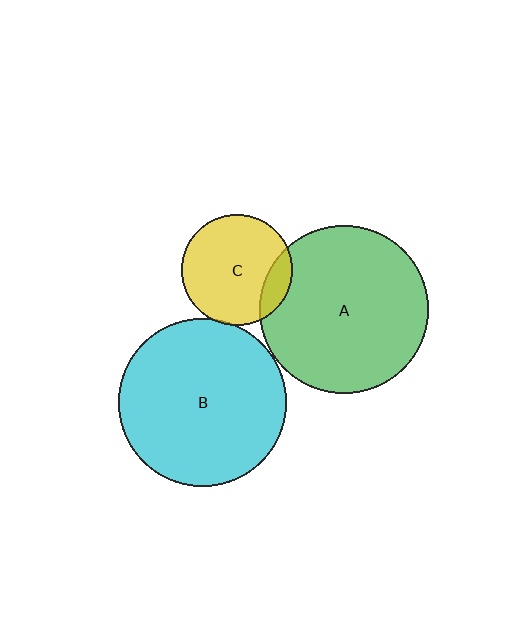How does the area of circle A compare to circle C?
Approximately 2.3 times.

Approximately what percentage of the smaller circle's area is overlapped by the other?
Approximately 5%.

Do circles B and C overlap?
Yes.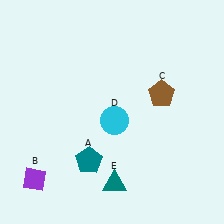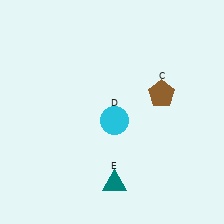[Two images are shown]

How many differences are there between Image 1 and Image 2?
There are 2 differences between the two images.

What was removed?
The teal pentagon (A), the purple diamond (B) were removed in Image 2.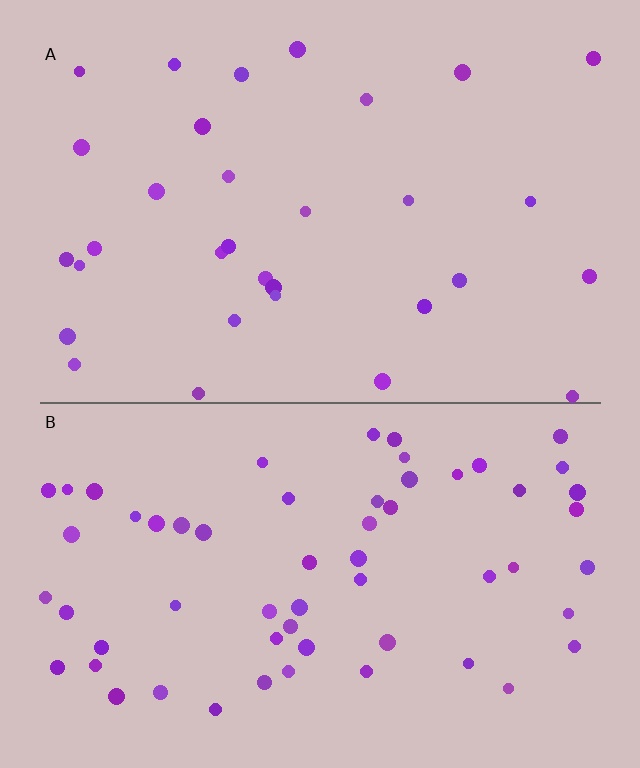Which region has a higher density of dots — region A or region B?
B (the bottom).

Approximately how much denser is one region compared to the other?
Approximately 1.9× — region B over region A.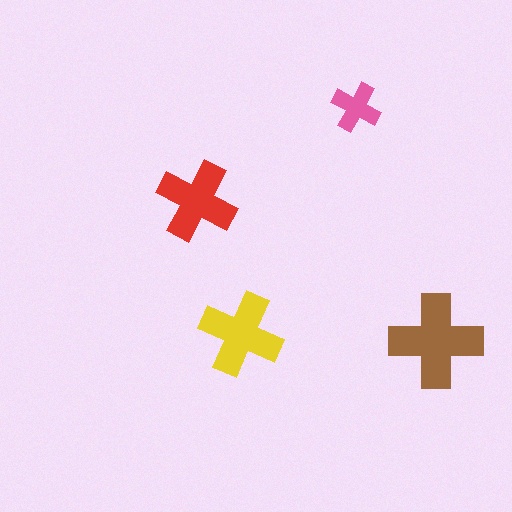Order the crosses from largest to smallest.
the brown one, the yellow one, the red one, the pink one.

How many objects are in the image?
There are 4 objects in the image.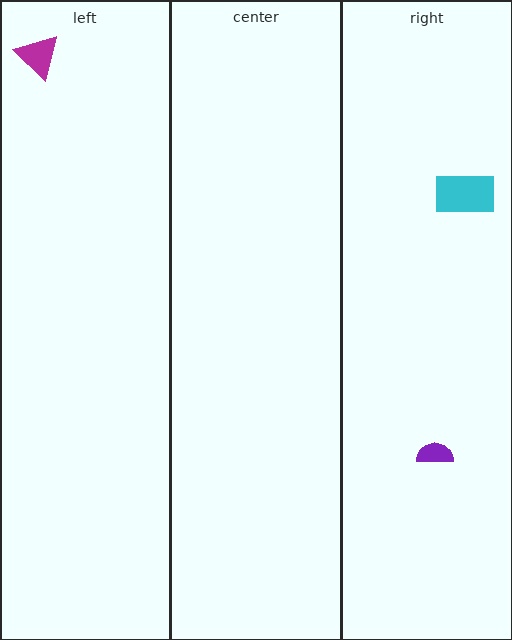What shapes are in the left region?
The magenta triangle.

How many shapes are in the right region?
2.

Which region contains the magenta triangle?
The left region.